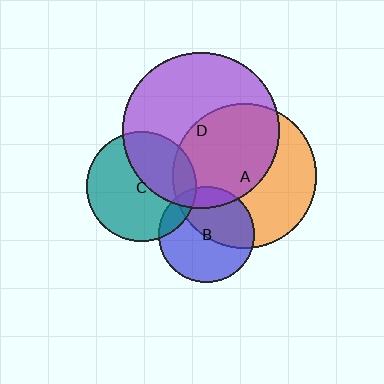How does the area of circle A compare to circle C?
Approximately 1.7 times.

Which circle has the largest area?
Circle D (purple).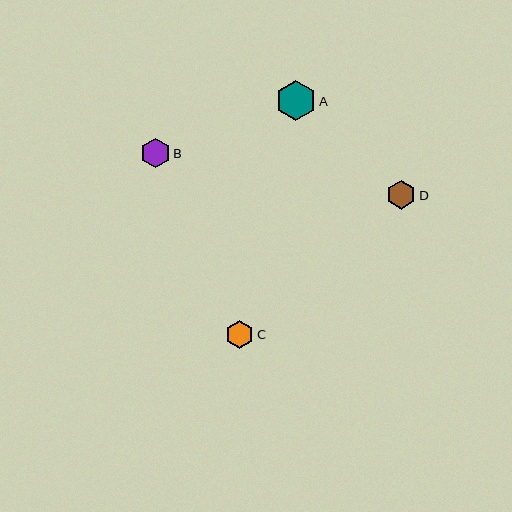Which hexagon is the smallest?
Hexagon C is the smallest with a size of approximately 28 pixels.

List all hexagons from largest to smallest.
From largest to smallest: A, B, D, C.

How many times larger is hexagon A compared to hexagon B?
Hexagon A is approximately 1.3 times the size of hexagon B.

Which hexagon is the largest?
Hexagon A is the largest with a size of approximately 39 pixels.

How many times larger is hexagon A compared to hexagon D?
Hexagon A is approximately 1.4 times the size of hexagon D.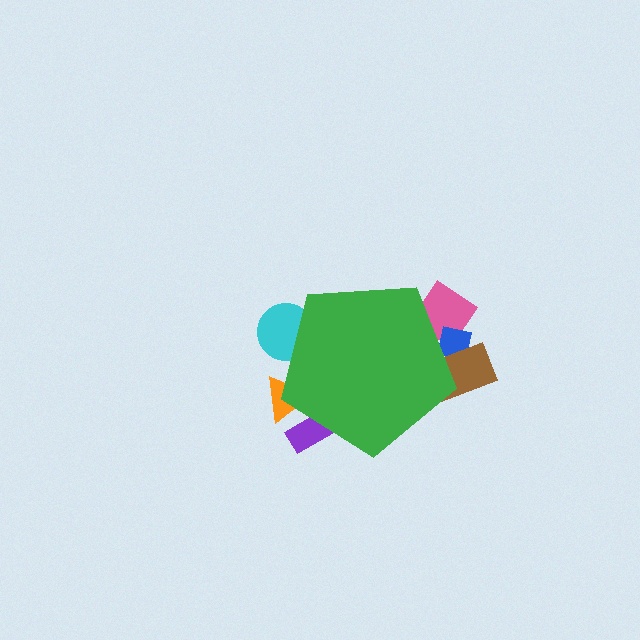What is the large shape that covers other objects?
A green pentagon.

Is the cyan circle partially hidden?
Yes, the cyan circle is partially hidden behind the green pentagon.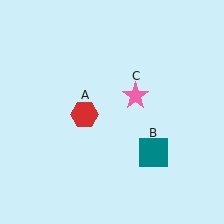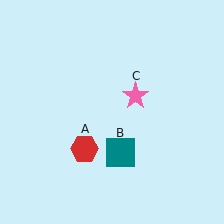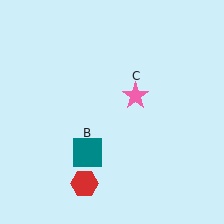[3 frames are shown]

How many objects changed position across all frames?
2 objects changed position: red hexagon (object A), teal square (object B).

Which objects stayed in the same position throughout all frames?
Pink star (object C) remained stationary.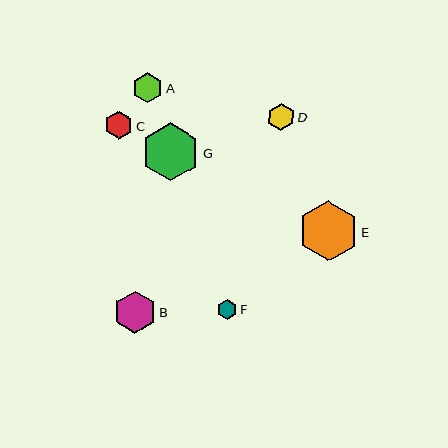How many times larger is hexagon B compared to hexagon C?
Hexagon B is approximately 1.5 times the size of hexagon C.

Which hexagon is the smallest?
Hexagon F is the smallest with a size of approximately 20 pixels.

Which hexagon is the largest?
Hexagon E is the largest with a size of approximately 60 pixels.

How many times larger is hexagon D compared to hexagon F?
Hexagon D is approximately 1.4 times the size of hexagon F.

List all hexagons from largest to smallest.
From largest to smallest: E, G, B, A, D, C, F.